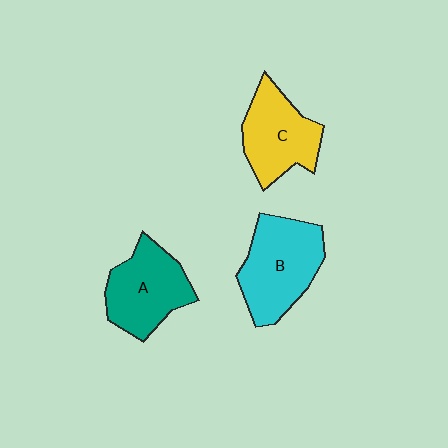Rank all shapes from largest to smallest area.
From largest to smallest: B (cyan), A (teal), C (yellow).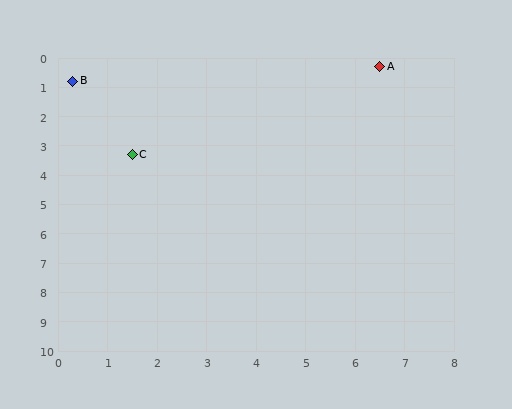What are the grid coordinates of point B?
Point B is at approximately (0.3, 0.8).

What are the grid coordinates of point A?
Point A is at approximately (6.5, 0.3).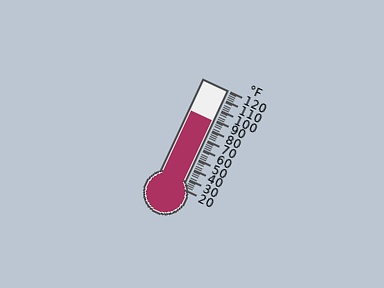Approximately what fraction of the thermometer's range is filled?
The thermometer is filled to approximately 70% of its range.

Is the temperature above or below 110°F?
The temperature is below 110°F.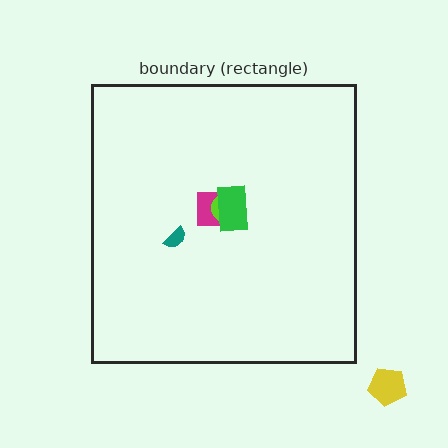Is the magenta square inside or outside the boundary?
Inside.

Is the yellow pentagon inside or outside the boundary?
Outside.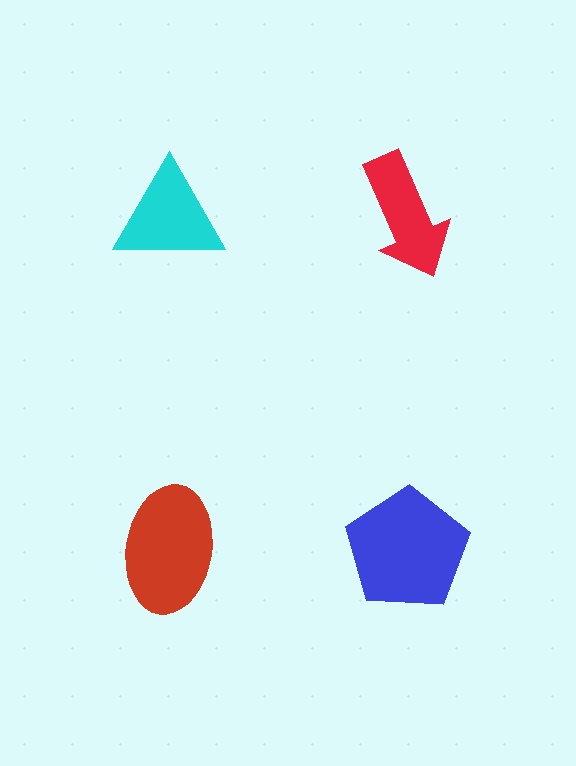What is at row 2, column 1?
A red ellipse.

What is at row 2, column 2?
A blue pentagon.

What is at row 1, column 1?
A cyan triangle.